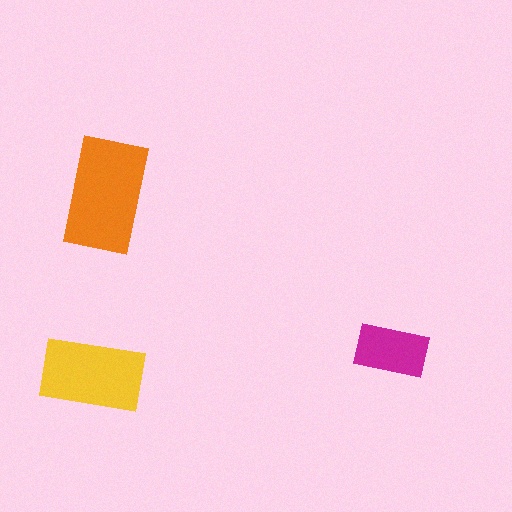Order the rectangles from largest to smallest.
the orange one, the yellow one, the magenta one.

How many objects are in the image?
There are 3 objects in the image.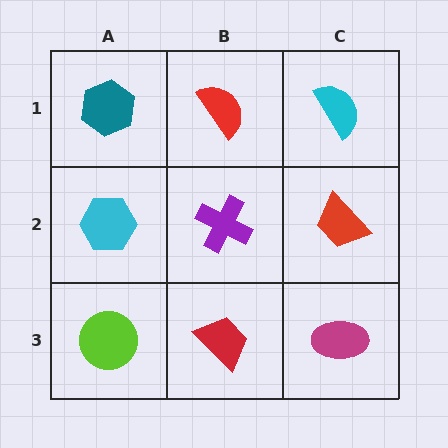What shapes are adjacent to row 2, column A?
A teal hexagon (row 1, column A), a lime circle (row 3, column A), a purple cross (row 2, column B).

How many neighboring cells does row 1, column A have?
2.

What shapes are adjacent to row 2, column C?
A cyan semicircle (row 1, column C), a magenta ellipse (row 3, column C), a purple cross (row 2, column B).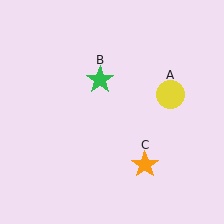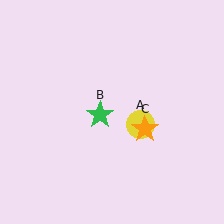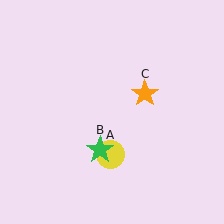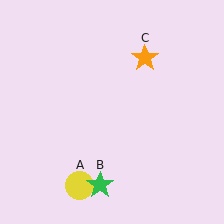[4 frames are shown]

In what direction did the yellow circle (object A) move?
The yellow circle (object A) moved down and to the left.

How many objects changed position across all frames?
3 objects changed position: yellow circle (object A), green star (object B), orange star (object C).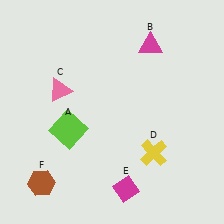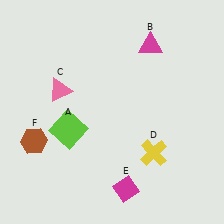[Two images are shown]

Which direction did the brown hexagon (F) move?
The brown hexagon (F) moved up.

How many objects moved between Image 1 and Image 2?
1 object moved between the two images.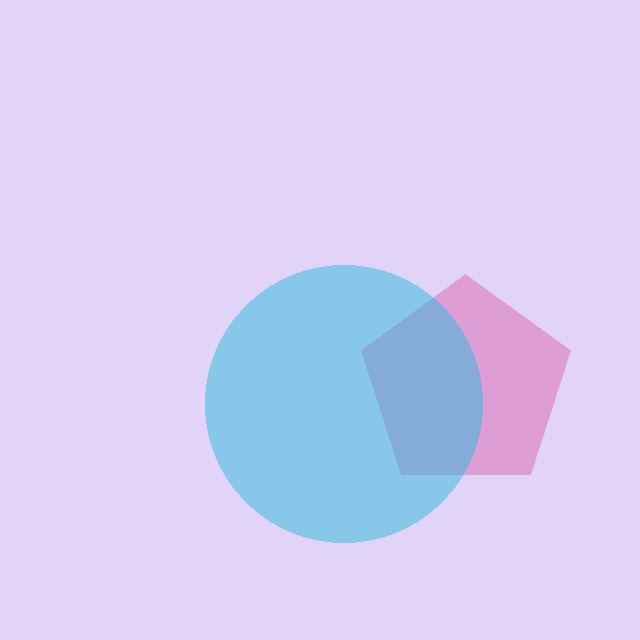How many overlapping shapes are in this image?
There are 2 overlapping shapes in the image.